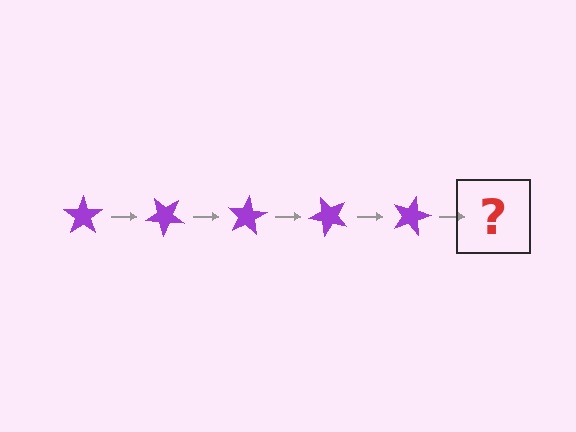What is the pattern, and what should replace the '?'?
The pattern is that the star rotates 40 degrees each step. The '?' should be a purple star rotated 200 degrees.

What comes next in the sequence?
The next element should be a purple star rotated 200 degrees.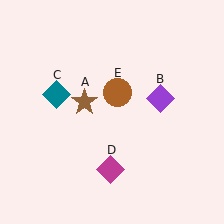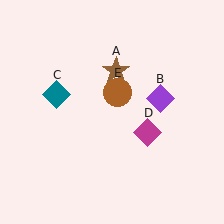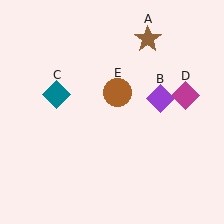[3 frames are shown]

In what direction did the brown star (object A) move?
The brown star (object A) moved up and to the right.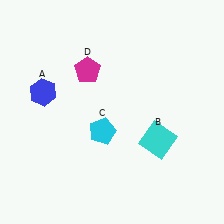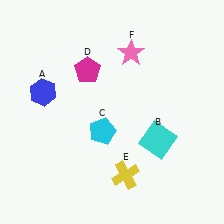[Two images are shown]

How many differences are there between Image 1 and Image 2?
There are 2 differences between the two images.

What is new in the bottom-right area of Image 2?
A yellow cross (E) was added in the bottom-right area of Image 2.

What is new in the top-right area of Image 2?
A pink star (F) was added in the top-right area of Image 2.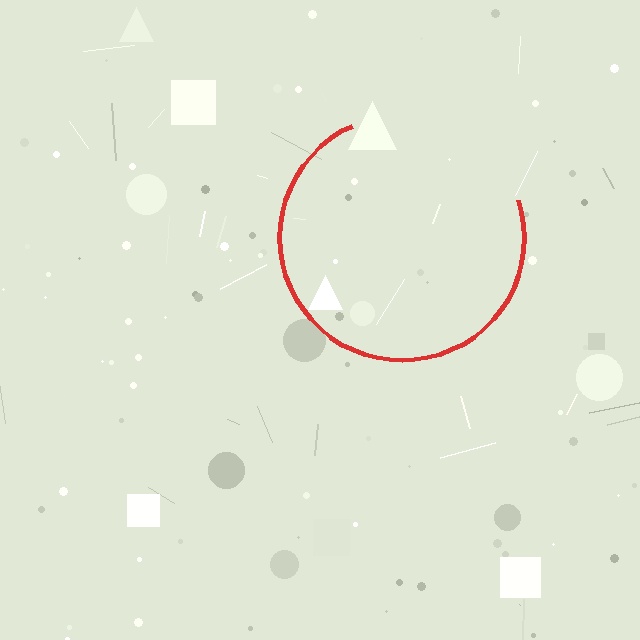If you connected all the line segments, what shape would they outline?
They would outline a circle.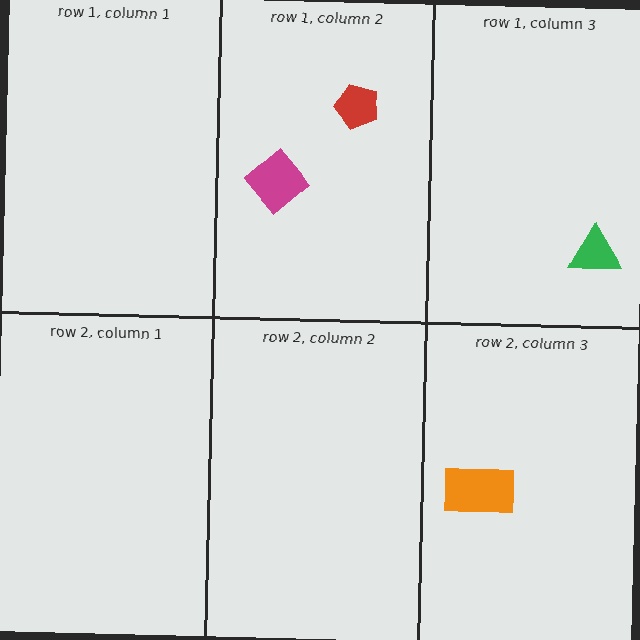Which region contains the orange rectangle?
The row 2, column 3 region.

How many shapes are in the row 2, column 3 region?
1.